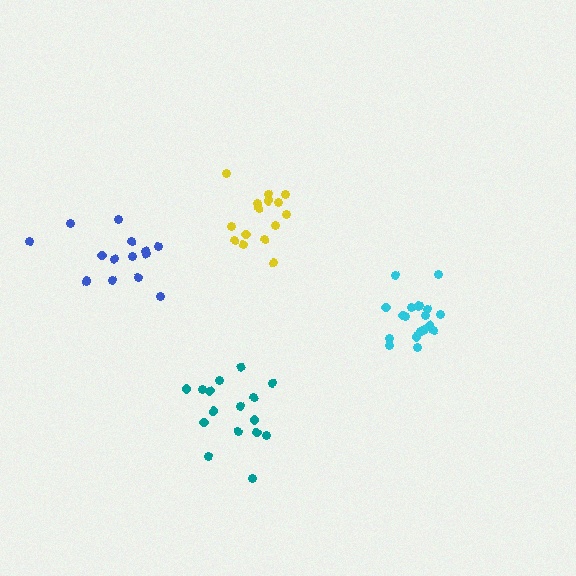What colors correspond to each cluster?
The clusters are colored: cyan, teal, blue, yellow.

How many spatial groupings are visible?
There are 4 spatial groupings.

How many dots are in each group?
Group 1: 19 dots, Group 2: 16 dots, Group 3: 15 dots, Group 4: 15 dots (65 total).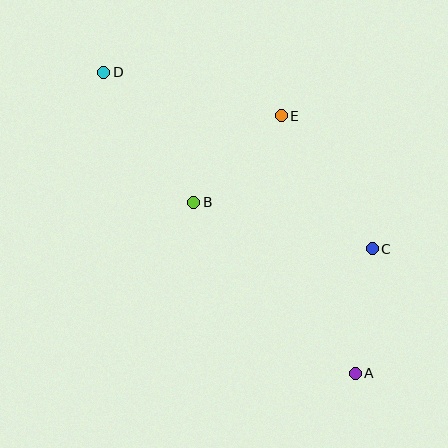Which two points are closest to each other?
Points B and E are closest to each other.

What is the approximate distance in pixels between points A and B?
The distance between A and B is approximately 235 pixels.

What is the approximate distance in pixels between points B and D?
The distance between B and D is approximately 158 pixels.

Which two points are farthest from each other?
Points A and D are farthest from each other.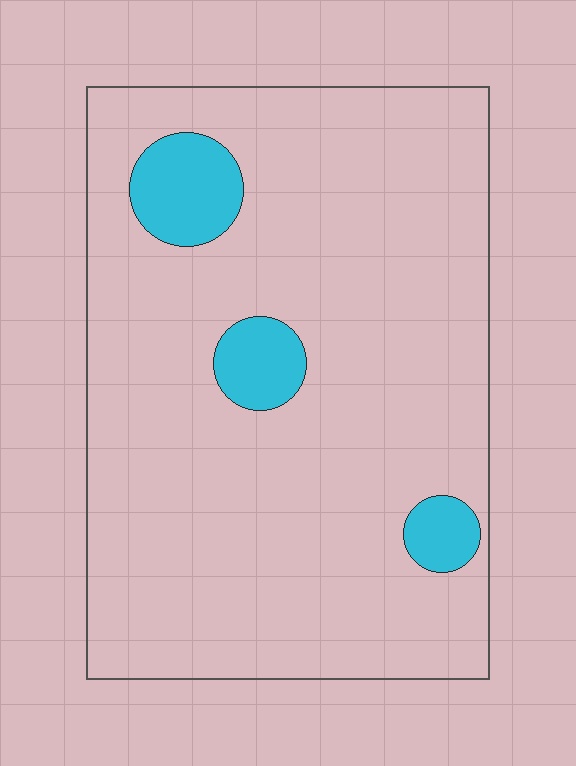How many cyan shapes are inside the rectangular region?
3.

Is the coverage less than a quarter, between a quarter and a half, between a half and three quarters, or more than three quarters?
Less than a quarter.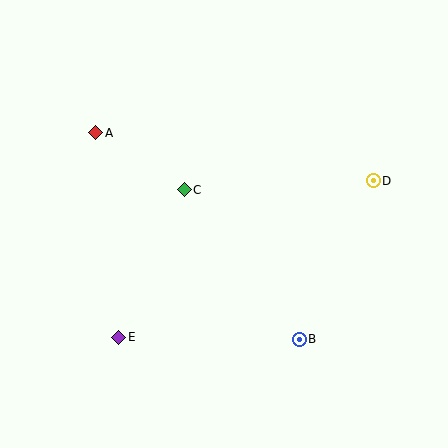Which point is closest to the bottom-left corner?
Point E is closest to the bottom-left corner.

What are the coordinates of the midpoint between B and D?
The midpoint between B and D is at (336, 260).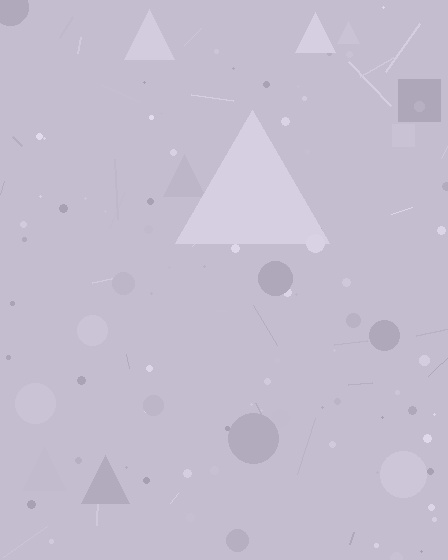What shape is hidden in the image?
A triangle is hidden in the image.